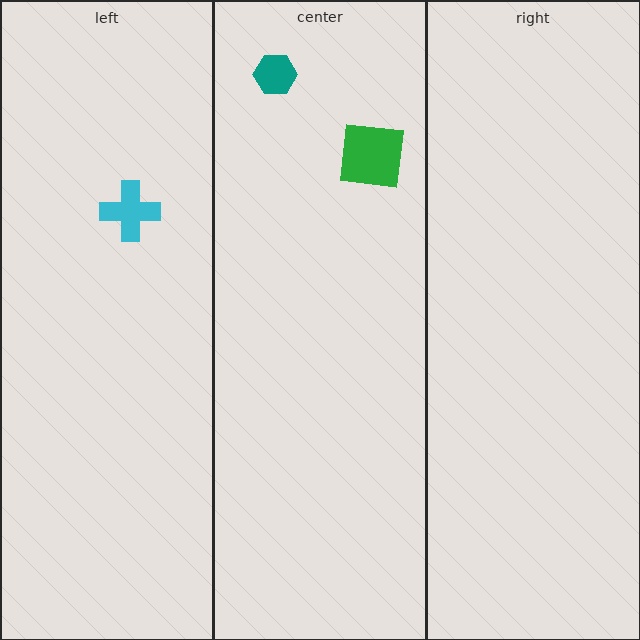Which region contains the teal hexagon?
The center region.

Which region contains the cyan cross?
The left region.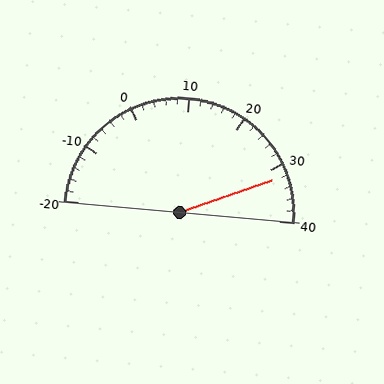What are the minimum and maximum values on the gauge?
The gauge ranges from -20 to 40.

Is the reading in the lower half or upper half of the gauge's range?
The reading is in the upper half of the range (-20 to 40).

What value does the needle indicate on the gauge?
The needle indicates approximately 32.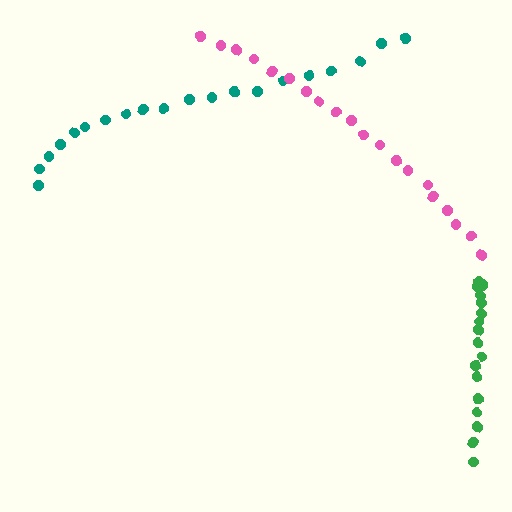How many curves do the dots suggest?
There are 3 distinct paths.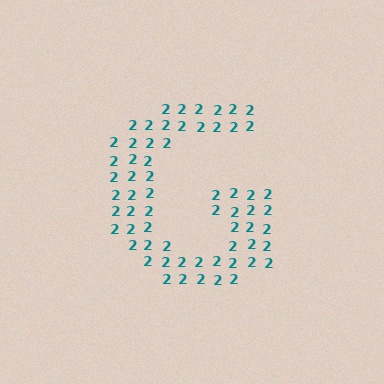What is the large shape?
The large shape is the letter G.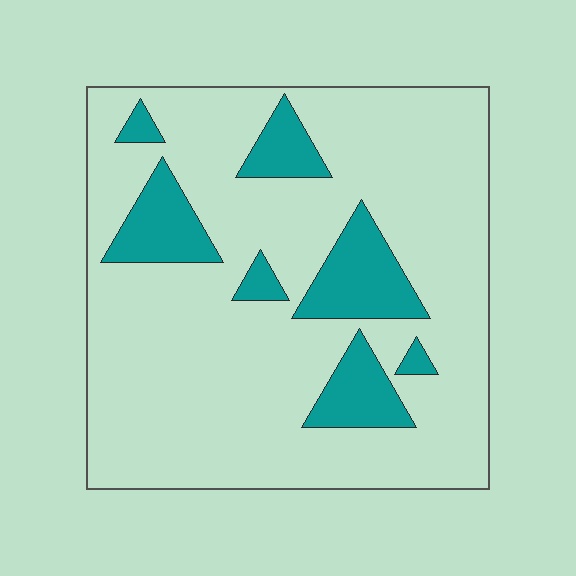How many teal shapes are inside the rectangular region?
7.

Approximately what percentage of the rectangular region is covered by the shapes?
Approximately 20%.